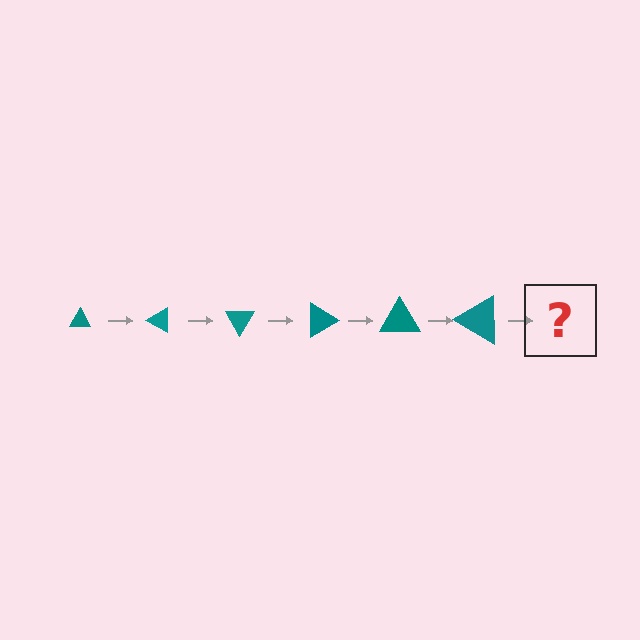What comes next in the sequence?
The next element should be a triangle, larger than the previous one and rotated 180 degrees from the start.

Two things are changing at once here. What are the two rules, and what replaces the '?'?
The two rules are that the triangle grows larger each step and it rotates 30 degrees each step. The '?' should be a triangle, larger than the previous one and rotated 180 degrees from the start.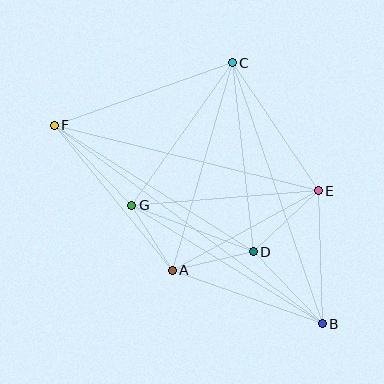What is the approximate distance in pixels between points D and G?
The distance between D and G is approximately 130 pixels.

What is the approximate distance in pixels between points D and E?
The distance between D and E is approximately 89 pixels.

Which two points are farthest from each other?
Points B and F are farthest from each other.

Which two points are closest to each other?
Points A and G are closest to each other.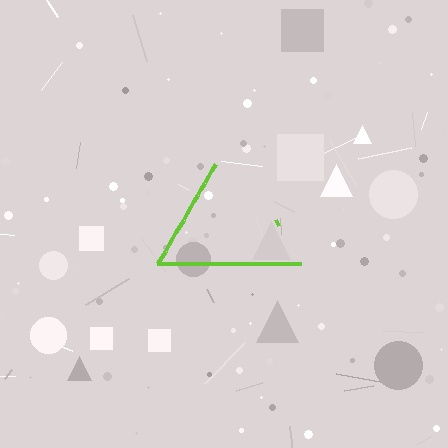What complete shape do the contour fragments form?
The contour fragments form a triangle.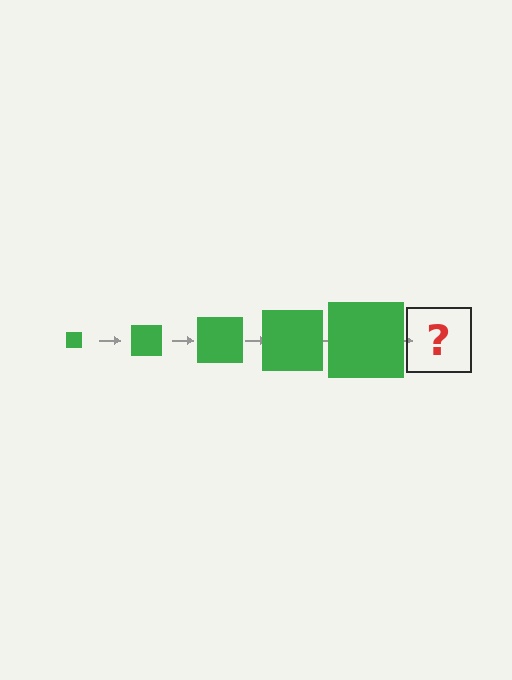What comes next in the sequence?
The next element should be a green square, larger than the previous one.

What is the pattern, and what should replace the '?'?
The pattern is that the square gets progressively larger each step. The '?' should be a green square, larger than the previous one.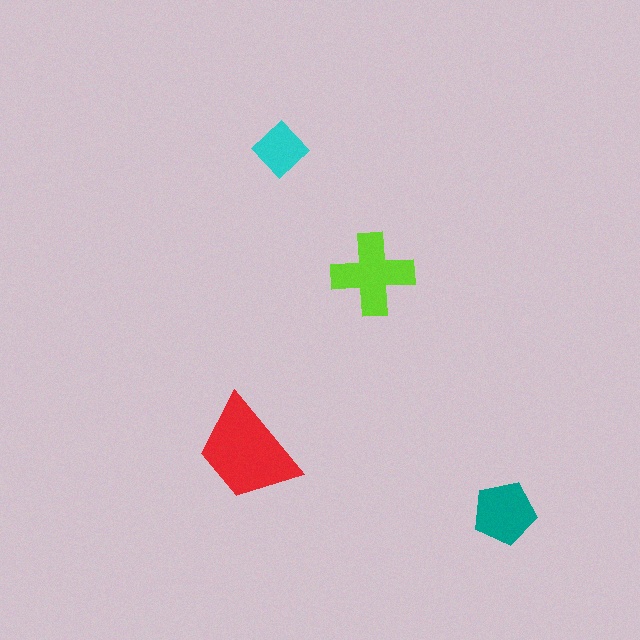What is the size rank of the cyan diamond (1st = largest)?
4th.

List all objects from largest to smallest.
The red trapezoid, the lime cross, the teal pentagon, the cyan diamond.